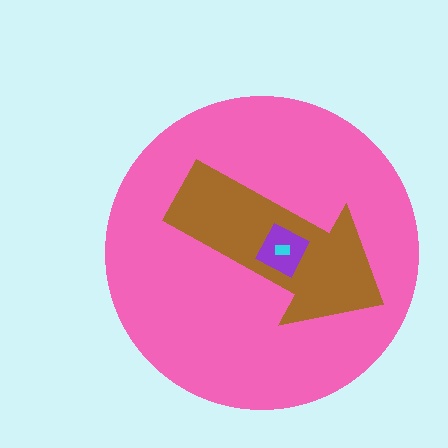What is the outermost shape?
The pink circle.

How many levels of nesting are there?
4.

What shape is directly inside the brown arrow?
The purple diamond.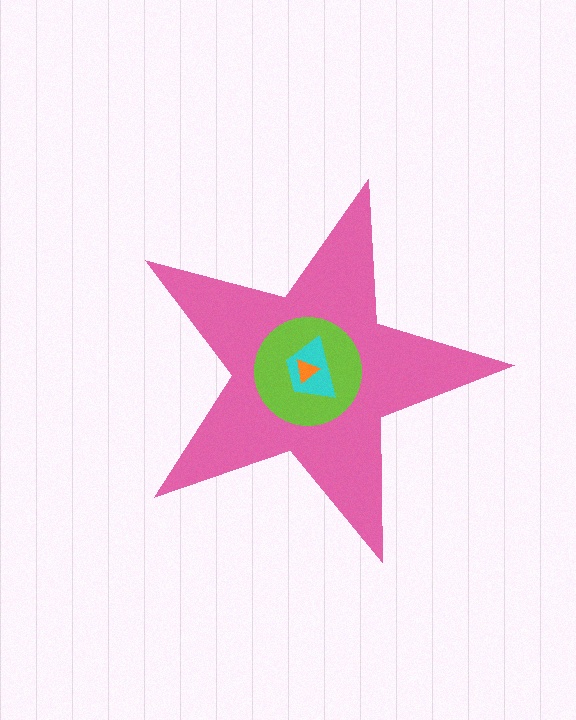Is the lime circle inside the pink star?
Yes.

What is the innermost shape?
The orange triangle.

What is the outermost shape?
The pink star.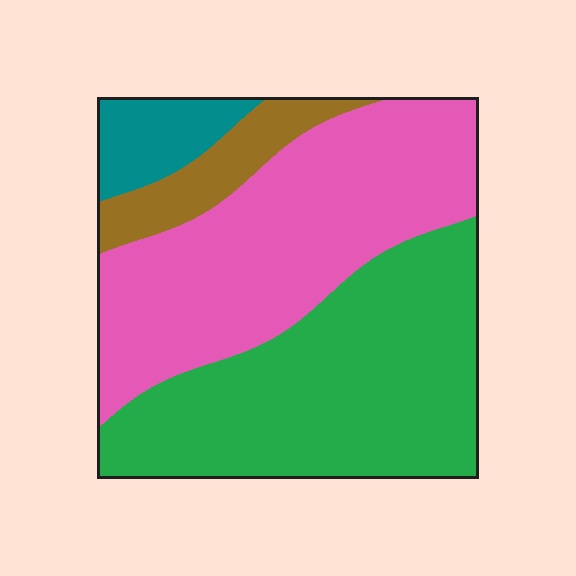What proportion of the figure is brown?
Brown takes up less than a sixth of the figure.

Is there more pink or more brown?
Pink.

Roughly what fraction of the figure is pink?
Pink covers 41% of the figure.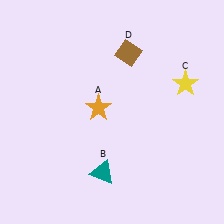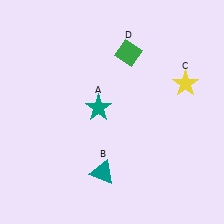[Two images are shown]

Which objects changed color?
A changed from orange to teal. D changed from brown to green.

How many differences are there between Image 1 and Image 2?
There are 2 differences between the two images.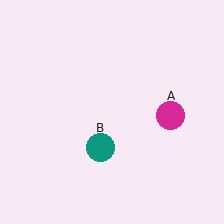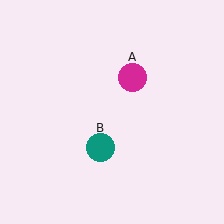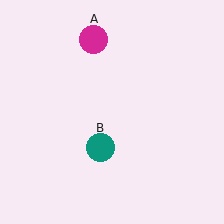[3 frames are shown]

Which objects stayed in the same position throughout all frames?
Teal circle (object B) remained stationary.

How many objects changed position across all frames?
1 object changed position: magenta circle (object A).